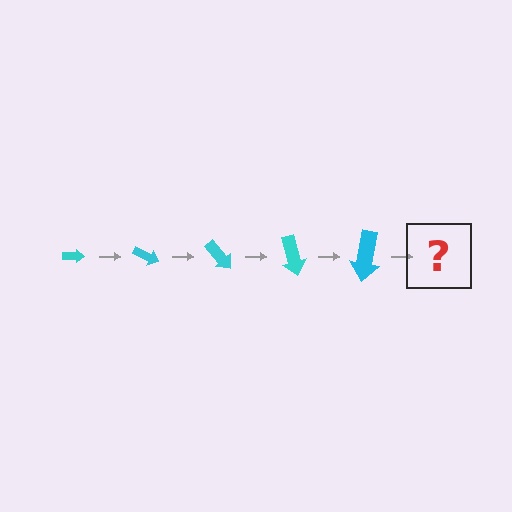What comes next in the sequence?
The next element should be an arrow, larger than the previous one and rotated 125 degrees from the start.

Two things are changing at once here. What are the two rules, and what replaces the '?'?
The two rules are that the arrow grows larger each step and it rotates 25 degrees each step. The '?' should be an arrow, larger than the previous one and rotated 125 degrees from the start.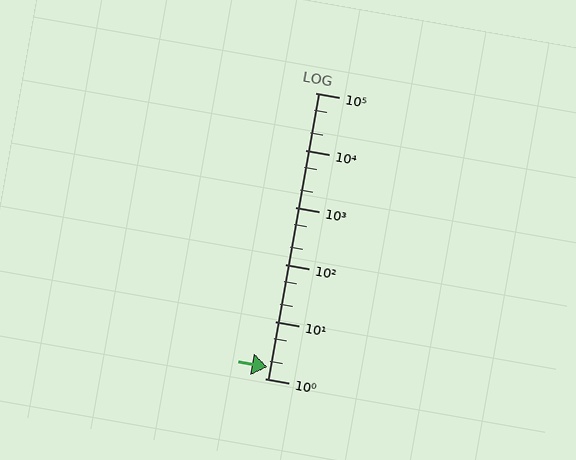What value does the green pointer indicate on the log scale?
The pointer indicates approximately 1.6.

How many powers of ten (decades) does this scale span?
The scale spans 5 decades, from 1 to 100000.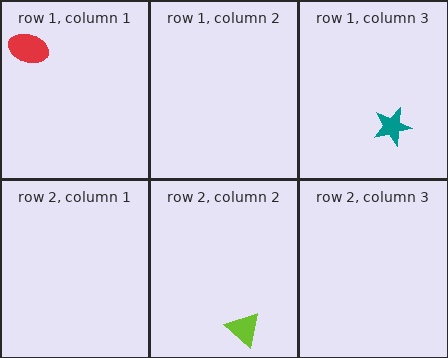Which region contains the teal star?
The row 1, column 3 region.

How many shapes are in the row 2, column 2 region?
1.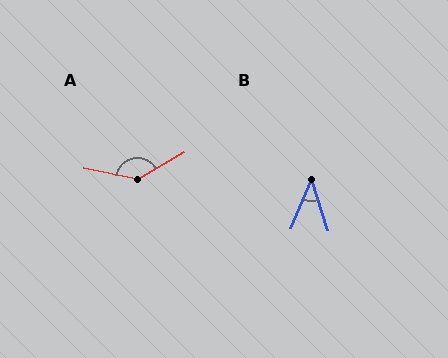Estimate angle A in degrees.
Approximately 140 degrees.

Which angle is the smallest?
B, at approximately 41 degrees.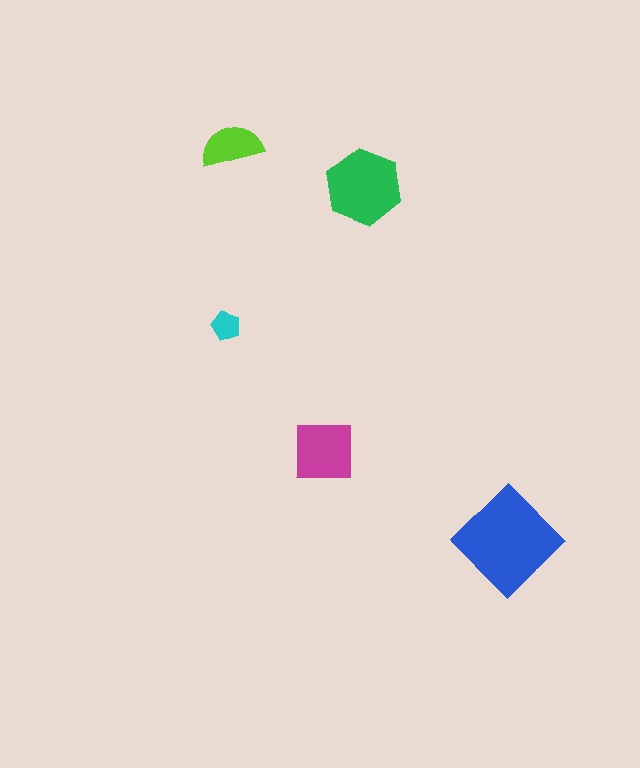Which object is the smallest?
The cyan pentagon.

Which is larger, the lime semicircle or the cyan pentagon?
The lime semicircle.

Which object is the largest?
The blue diamond.